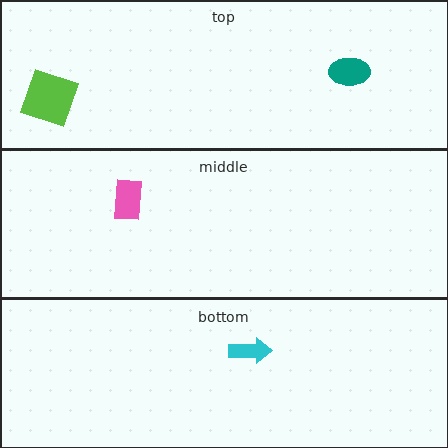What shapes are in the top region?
The lime square, the teal ellipse.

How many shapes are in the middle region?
1.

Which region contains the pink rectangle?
The middle region.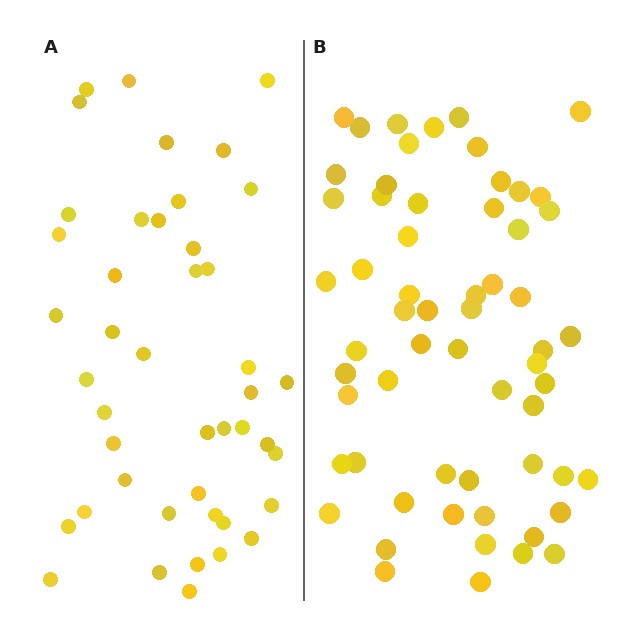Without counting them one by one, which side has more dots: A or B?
Region B (the right region) has more dots.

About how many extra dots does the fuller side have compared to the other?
Region B has approximately 15 more dots than region A.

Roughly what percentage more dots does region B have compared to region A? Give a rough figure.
About 35% more.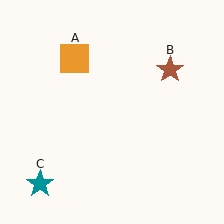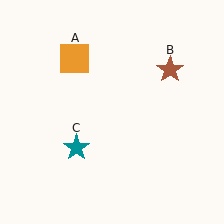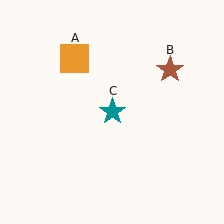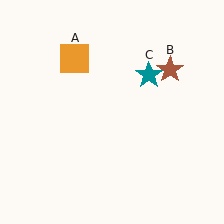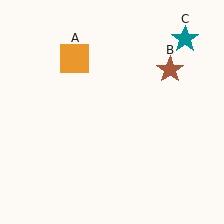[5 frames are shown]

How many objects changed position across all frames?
1 object changed position: teal star (object C).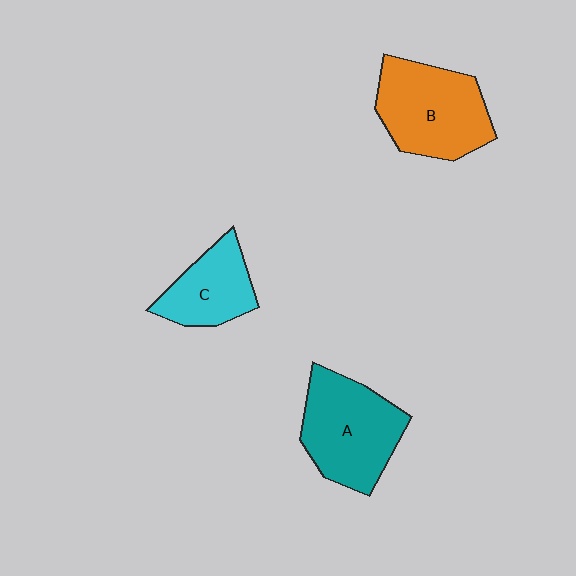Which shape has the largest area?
Shape B (orange).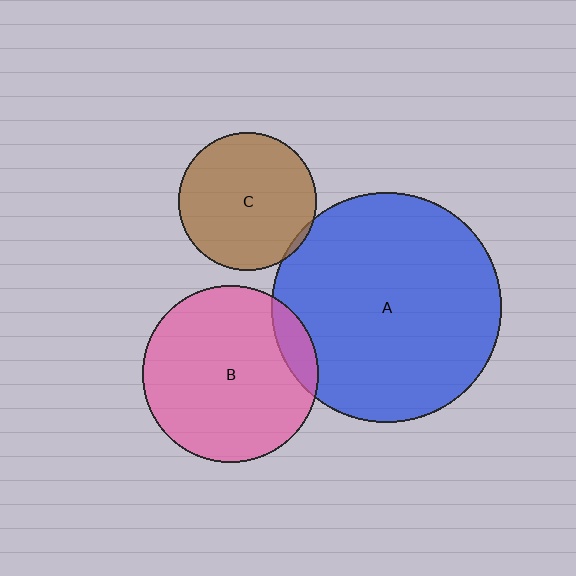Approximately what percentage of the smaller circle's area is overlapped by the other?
Approximately 5%.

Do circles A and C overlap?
Yes.